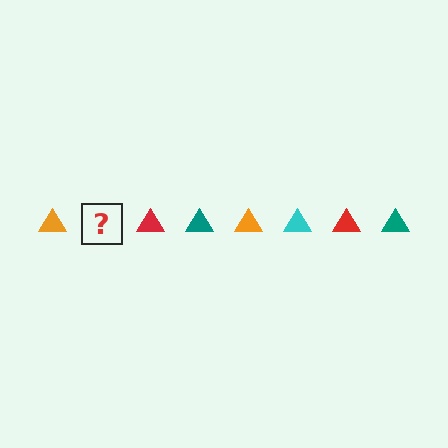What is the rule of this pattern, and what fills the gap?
The rule is that the pattern cycles through orange, cyan, red, teal triangles. The gap should be filled with a cyan triangle.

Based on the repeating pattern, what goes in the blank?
The blank should be a cyan triangle.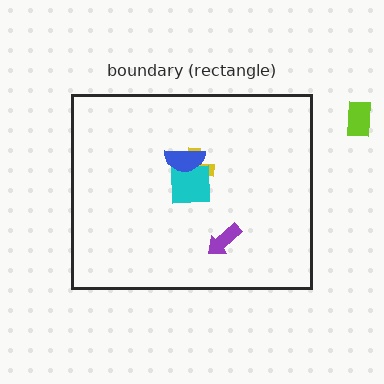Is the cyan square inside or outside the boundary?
Inside.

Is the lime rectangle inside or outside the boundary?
Outside.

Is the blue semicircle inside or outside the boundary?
Inside.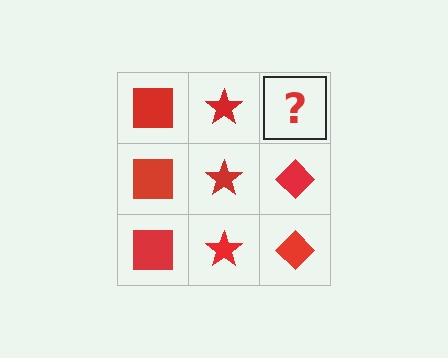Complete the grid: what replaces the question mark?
The question mark should be replaced with a red diamond.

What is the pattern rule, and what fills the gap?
The rule is that each column has a consistent shape. The gap should be filled with a red diamond.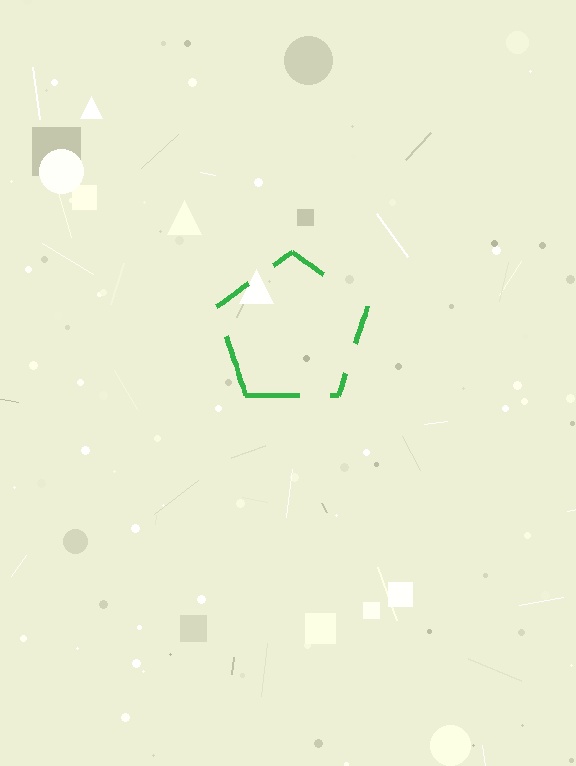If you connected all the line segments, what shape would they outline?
They would outline a pentagon.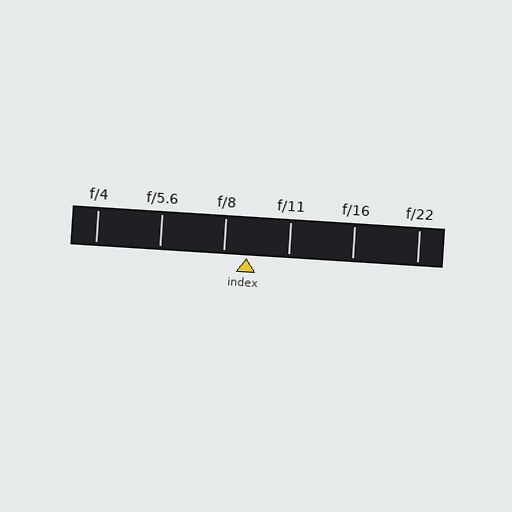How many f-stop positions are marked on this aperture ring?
There are 6 f-stop positions marked.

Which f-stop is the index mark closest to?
The index mark is closest to f/8.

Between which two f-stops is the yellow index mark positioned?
The index mark is between f/8 and f/11.